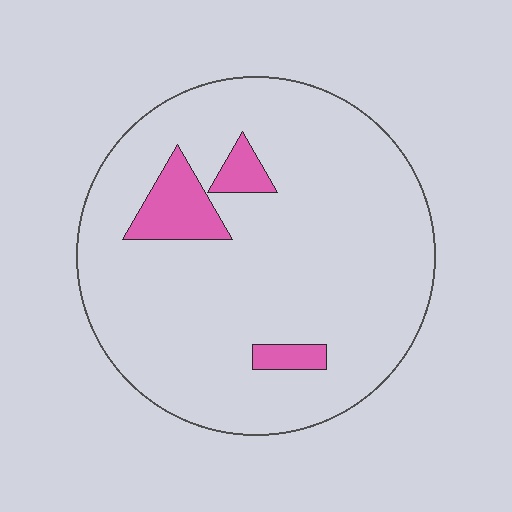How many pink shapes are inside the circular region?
3.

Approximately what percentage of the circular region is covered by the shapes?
Approximately 10%.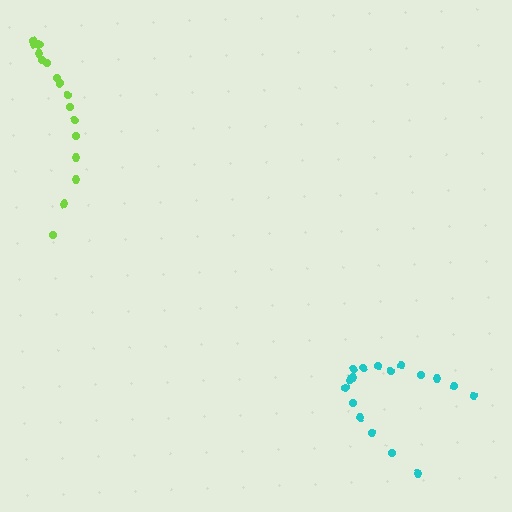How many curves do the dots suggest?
There are 2 distinct paths.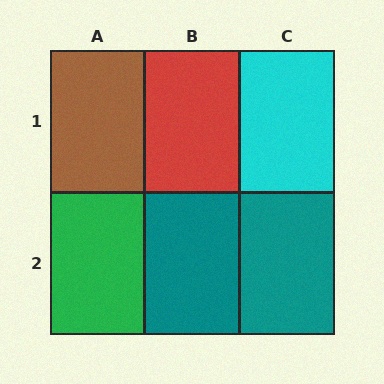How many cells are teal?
2 cells are teal.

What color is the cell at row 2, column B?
Teal.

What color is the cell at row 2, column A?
Green.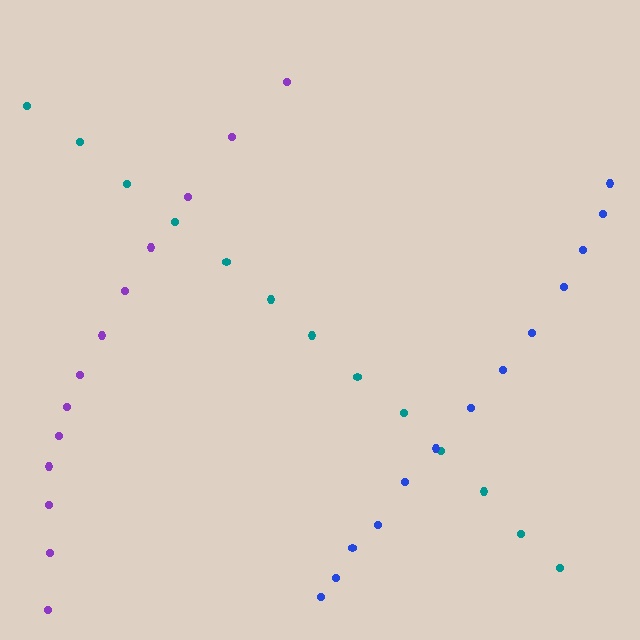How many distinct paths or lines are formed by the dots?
There are 3 distinct paths.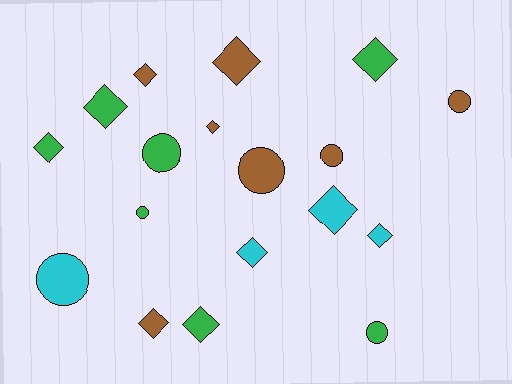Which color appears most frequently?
Brown, with 7 objects.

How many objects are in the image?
There are 18 objects.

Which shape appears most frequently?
Diamond, with 11 objects.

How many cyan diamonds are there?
There are 3 cyan diamonds.